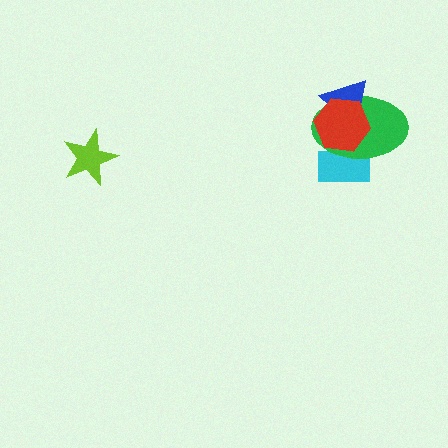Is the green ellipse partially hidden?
Yes, it is partially covered by another shape.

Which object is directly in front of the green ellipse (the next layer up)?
The blue triangle is directly in front of the green ellipse.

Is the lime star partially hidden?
No, no other shape covers it.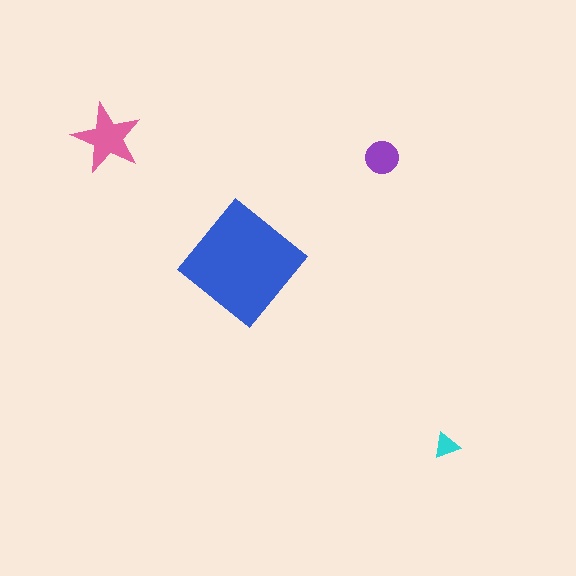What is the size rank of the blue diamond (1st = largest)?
1st.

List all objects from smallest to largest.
The cyan triangle, the purple circle, the pink star, the blue diamond.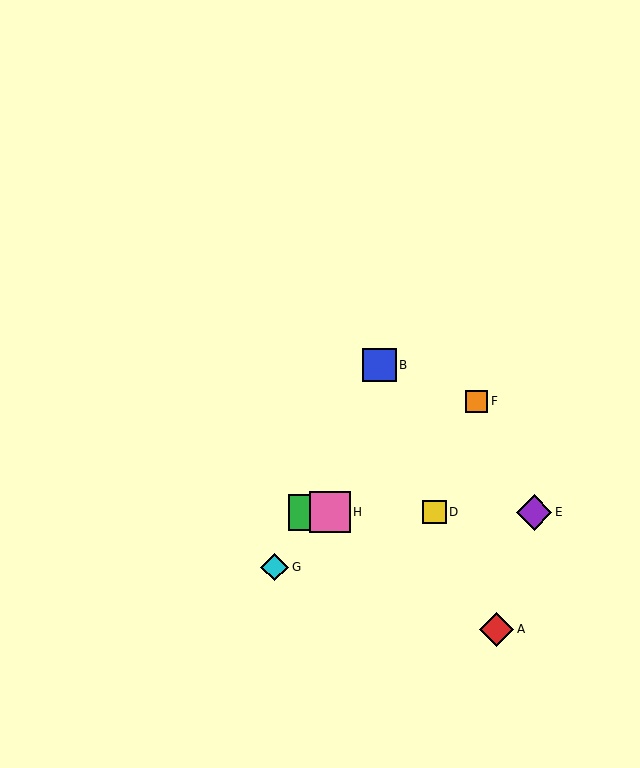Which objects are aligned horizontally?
Objects C, D, E, H are aligned horizontally.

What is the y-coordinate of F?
Object F is at y≈401.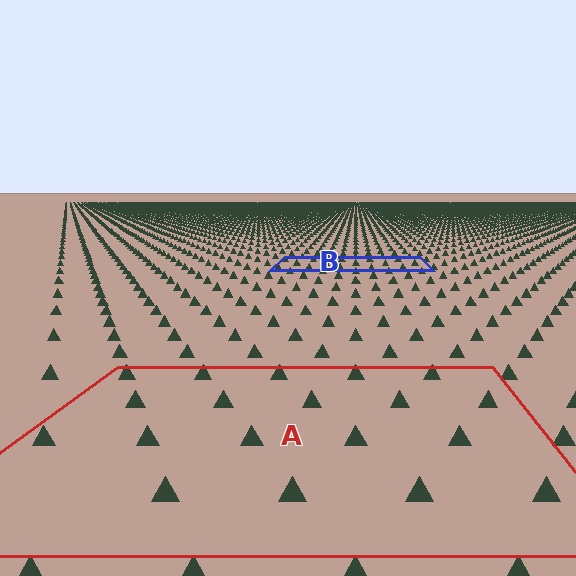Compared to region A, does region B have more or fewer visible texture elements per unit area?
Region B has more texture elements per unit area — they are packed more densely because it is farther away.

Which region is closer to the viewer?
Region A is closer. The texture elements there are larger and more spread out.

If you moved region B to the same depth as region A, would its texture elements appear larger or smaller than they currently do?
They would appear larger. At a closer depth, the same texture elements are projected at a bigger on-screen size.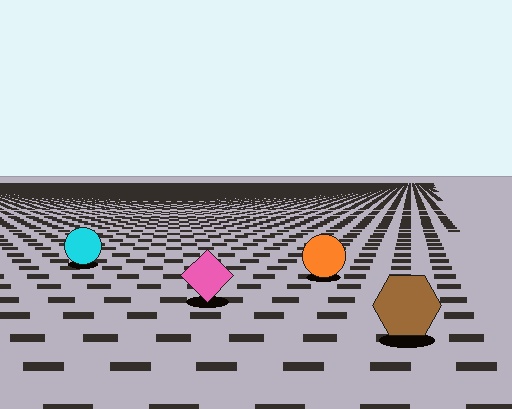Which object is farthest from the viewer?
The cyan circle is farthest from the viewer. It appears smaller and the ground texture around it is denser.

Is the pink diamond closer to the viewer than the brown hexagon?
No. The brown hexagon is closer — you can tell from the texture gradient: the ground texture is coarser near it.